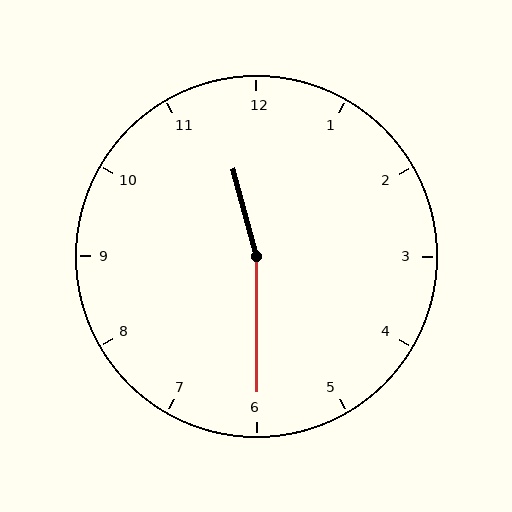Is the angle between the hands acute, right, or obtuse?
It is obtuse.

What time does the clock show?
11:30.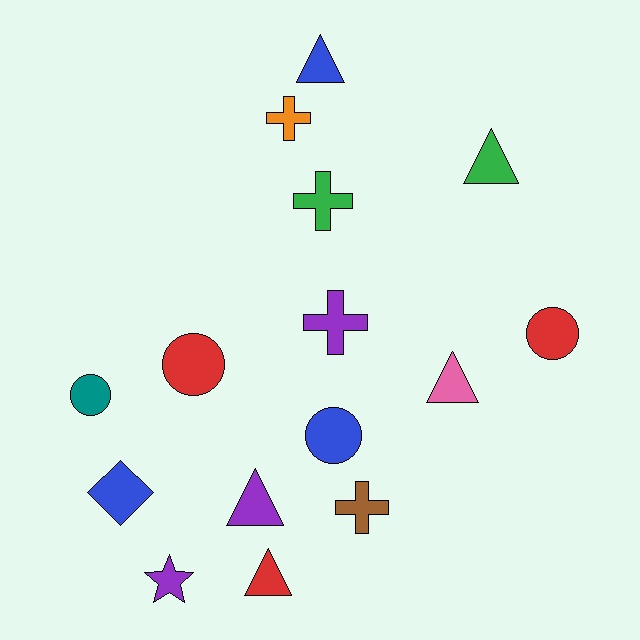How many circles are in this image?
There are 4 circles.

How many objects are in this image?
There are 15 objects.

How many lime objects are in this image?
There are no lime objects.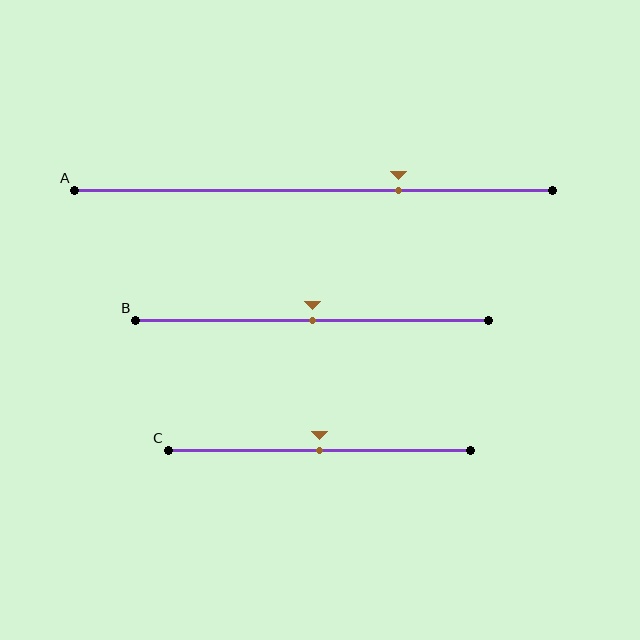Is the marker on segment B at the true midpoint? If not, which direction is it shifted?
Yes, the marker on segment B is at the true midpoint.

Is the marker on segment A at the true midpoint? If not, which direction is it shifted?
No, the marker on segment A is shifted to the right by about 18% of the segment length.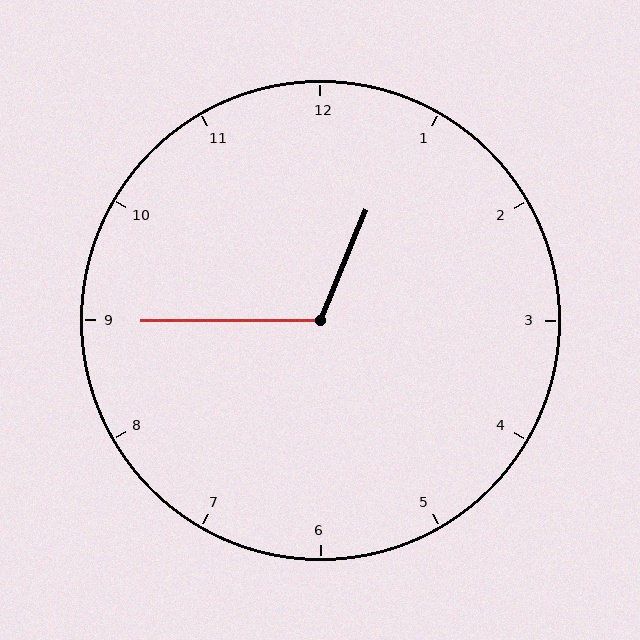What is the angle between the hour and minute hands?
Approximately 112 degrees.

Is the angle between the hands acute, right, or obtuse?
It is obtuse.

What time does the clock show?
12:45.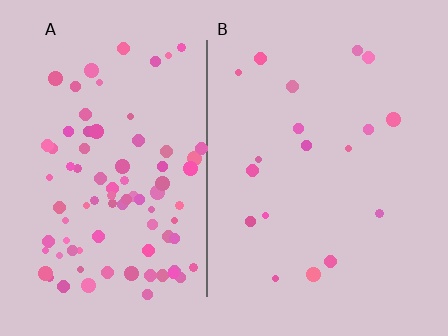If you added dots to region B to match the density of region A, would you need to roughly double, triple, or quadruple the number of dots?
Approximately quadruple.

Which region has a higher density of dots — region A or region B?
A (the left).